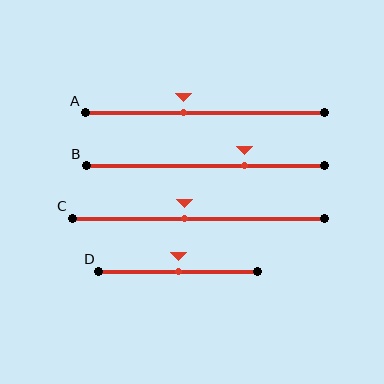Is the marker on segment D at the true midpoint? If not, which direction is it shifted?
Yes, the marker on segment D is at the true midpoint.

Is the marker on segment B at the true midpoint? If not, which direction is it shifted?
No, the marker on segment B is shifted to the right by about 17% of the segment length.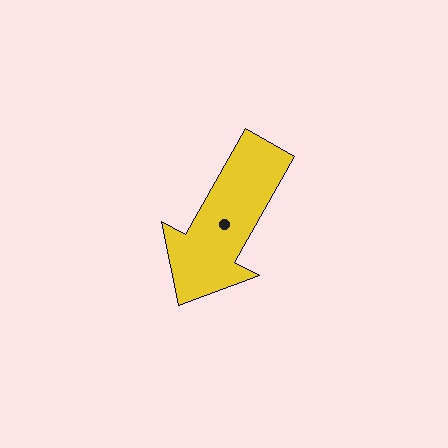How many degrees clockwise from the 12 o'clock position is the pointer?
Approximately 209 degrees.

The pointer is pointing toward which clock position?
Roughly 7 o'clock.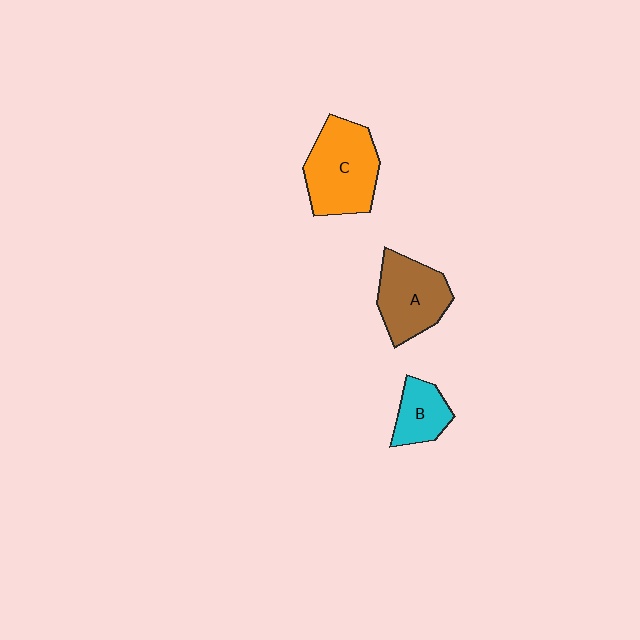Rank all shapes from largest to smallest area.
From largest to smallest: C (orange), A (brown), B (cyan).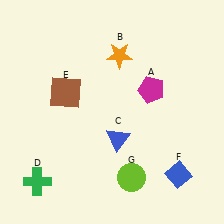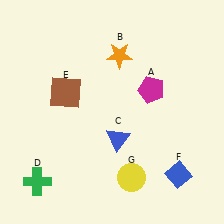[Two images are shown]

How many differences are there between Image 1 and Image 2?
There is 1 difference between the two images.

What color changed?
The circle (G) changed from lime in Image 1 to yellow in Image 2.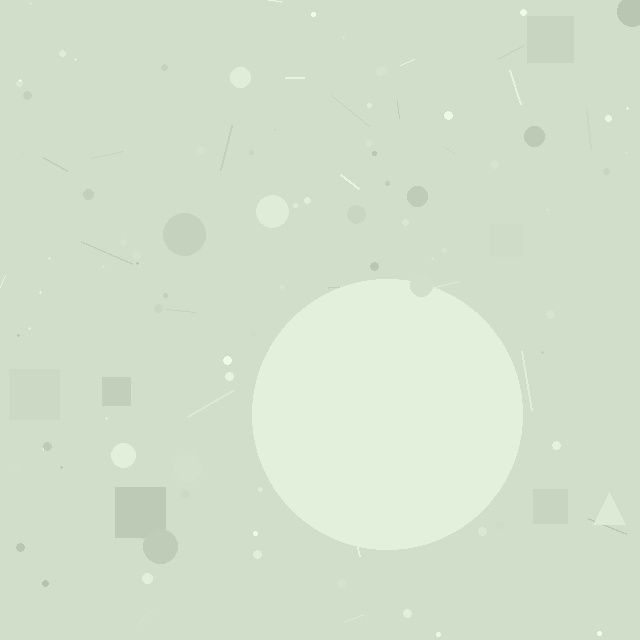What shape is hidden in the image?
A circle is hidden in the image.